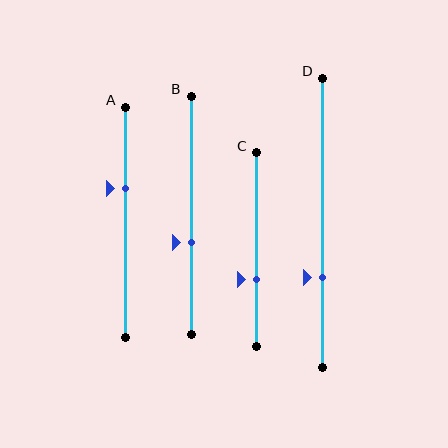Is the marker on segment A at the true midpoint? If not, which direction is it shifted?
No, the marker on segment A is shifted upward by about 15% of the segment length.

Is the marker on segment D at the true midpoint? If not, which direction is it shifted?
No, the marker on segment D is shifted downward by about 19% of the segment length.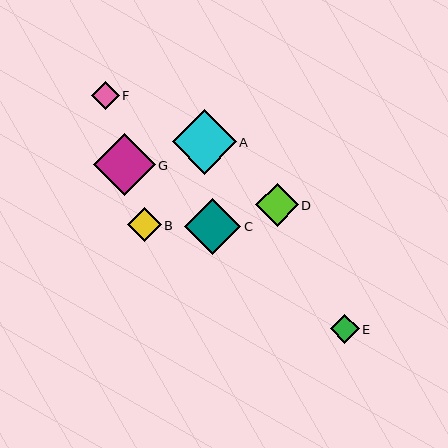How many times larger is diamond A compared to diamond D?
Diamond A is approximately 1.5 times the size of diamond D.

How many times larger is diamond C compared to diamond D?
Diamond C is approximately 1.3 times the size of diamond D.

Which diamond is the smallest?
Diamond F is the smallest with a size of approximately 28 pixels.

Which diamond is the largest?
Diamond A is the largest with a size of approximately 64 pixels.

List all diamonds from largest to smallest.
From largest to smallest: A, G, C, D, B, E, F.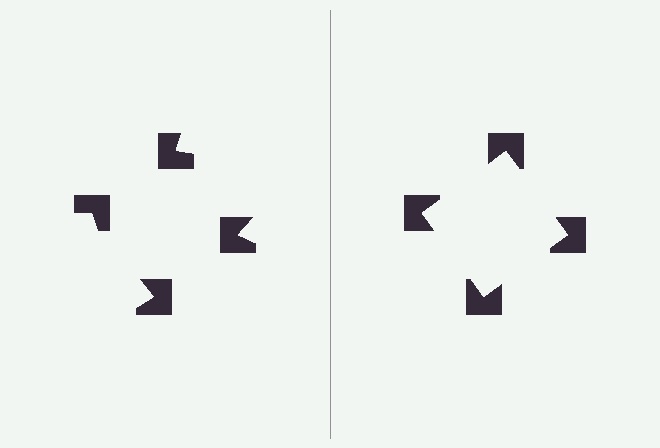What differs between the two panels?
The notched squares are positioned identically on both sides; only the wedge orientations differ. On the right they align to a square; on the left they are misaligned.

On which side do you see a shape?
An illusory square appears on the right side. On the left side the wedge cuts are rotated, so no coherent shape forms.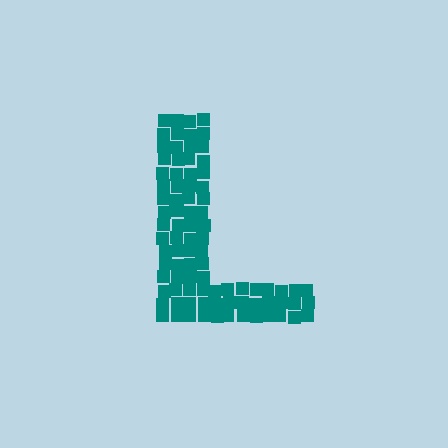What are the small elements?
The small elements are squares.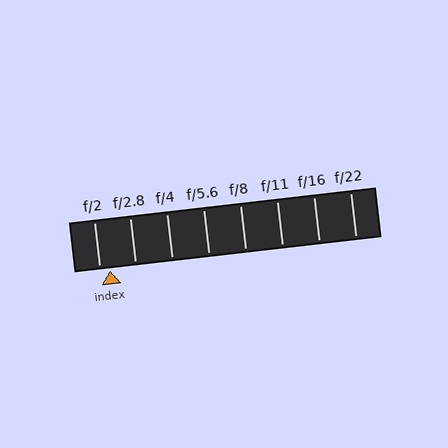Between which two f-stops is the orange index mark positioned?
The index mark is between f/2 and f/2.8.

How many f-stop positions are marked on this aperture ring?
There are 8 f-stop positions marked.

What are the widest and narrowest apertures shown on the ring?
The widest aperture shown is f/2 and the narrowest is f/22.